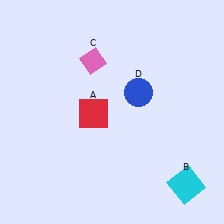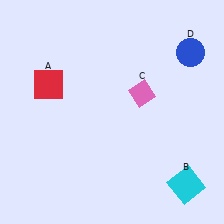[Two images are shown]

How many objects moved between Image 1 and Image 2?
3 objects moved between the two images.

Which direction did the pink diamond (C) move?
The pink diamond (C) moved right.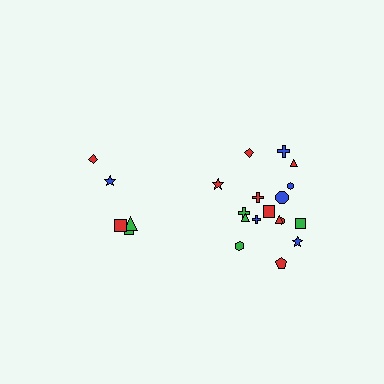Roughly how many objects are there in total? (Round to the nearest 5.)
Roughly 25 objects in total.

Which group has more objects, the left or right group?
The right group.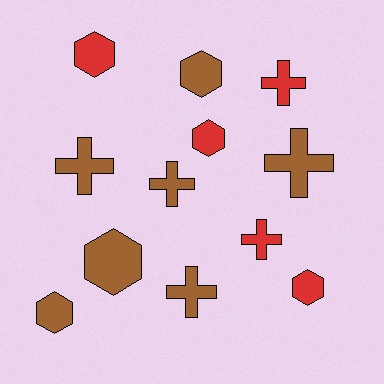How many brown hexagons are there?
There are 3 brown hexagons.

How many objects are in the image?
There are 12 objects.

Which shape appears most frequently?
Hexagon, with 6 objects.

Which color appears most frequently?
Brown, with 7 objects.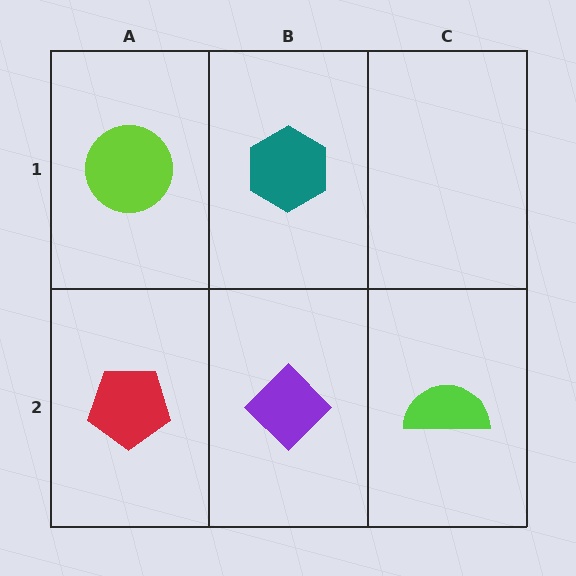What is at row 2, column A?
A red pentagon.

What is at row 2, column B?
A purple diamond.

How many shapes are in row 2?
3 shapes.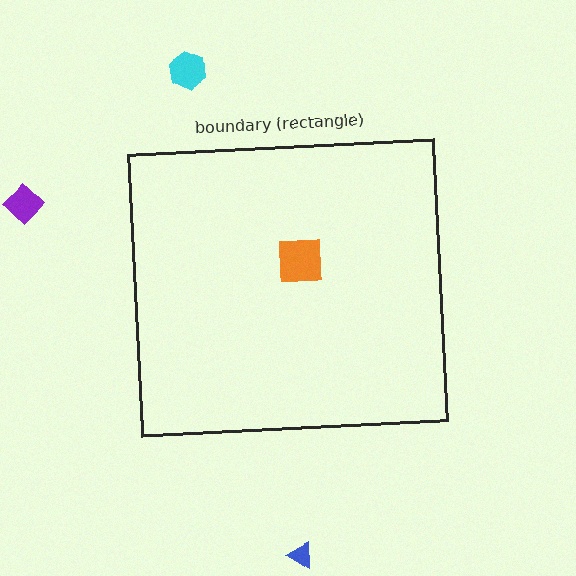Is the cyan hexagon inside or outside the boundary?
Outside.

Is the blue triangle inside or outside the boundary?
Outside.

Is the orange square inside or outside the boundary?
Inside.